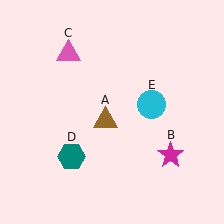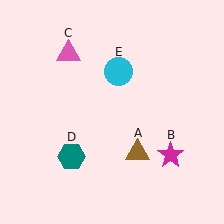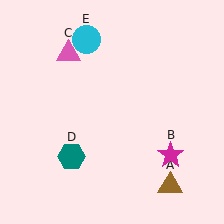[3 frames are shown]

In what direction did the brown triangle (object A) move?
The brown triangle (object A) moved down and to the right.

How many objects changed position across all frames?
2 objects changed position: brown triangle (object A), cyan circle (object E).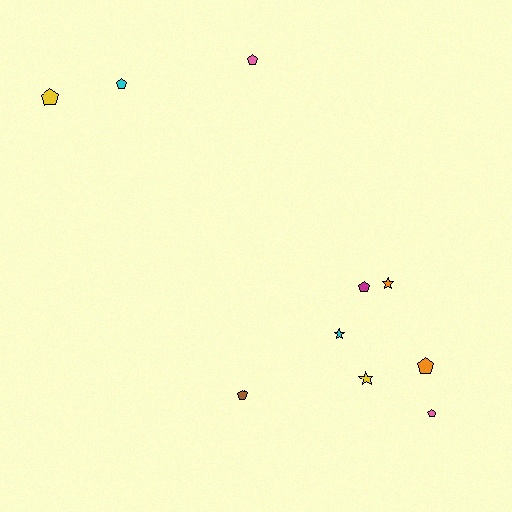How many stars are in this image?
There are 3 stars.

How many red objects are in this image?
There are no red objects.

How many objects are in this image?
There are 10 objects.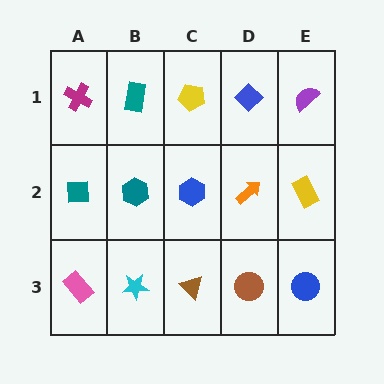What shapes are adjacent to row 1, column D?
An orange arrow (row 2, column D), a yellow pentagon (row 1, column C), a purple semicircle (row 1, column E).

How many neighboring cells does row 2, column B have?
4.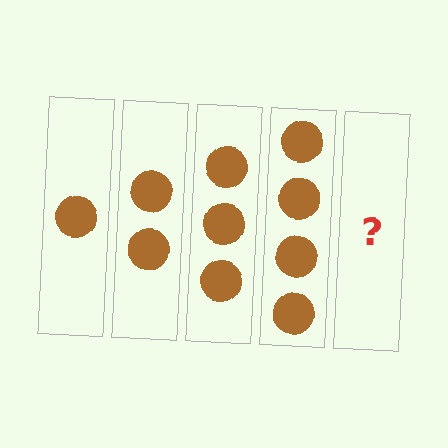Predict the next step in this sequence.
The next step is 5 circles.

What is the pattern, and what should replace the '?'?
The pattern is that each step adds one more circle. The '?' should be 5 circles.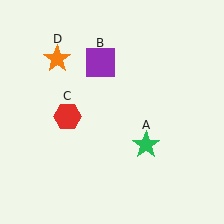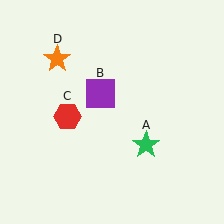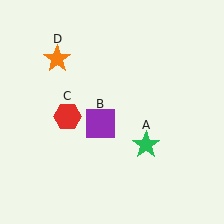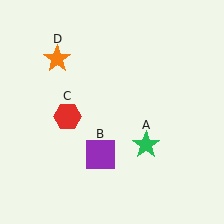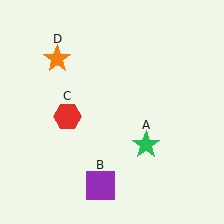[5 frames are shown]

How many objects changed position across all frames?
1 object changed position: purple square (object B).